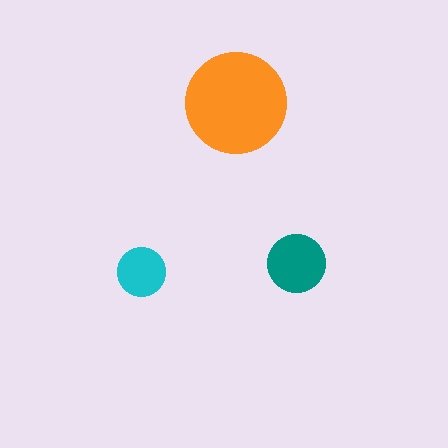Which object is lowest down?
The cyan circle is bottommost.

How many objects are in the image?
There are 3 objects in the image.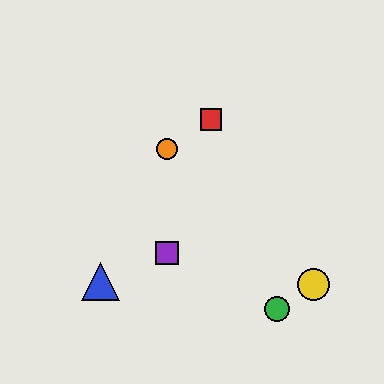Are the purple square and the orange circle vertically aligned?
Yes, both are at x≈167.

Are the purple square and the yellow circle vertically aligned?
No, the purple square is at x≈167 and the yellow circle is at x≈314.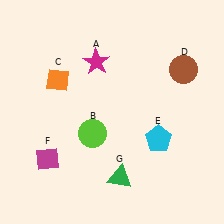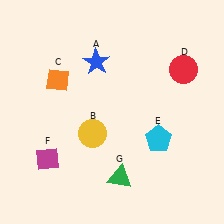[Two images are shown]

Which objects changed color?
A changed from magenta to blue. B changed from lime to yellow. D changed from brown to red.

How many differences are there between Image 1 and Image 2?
There are 3 differences between the two images.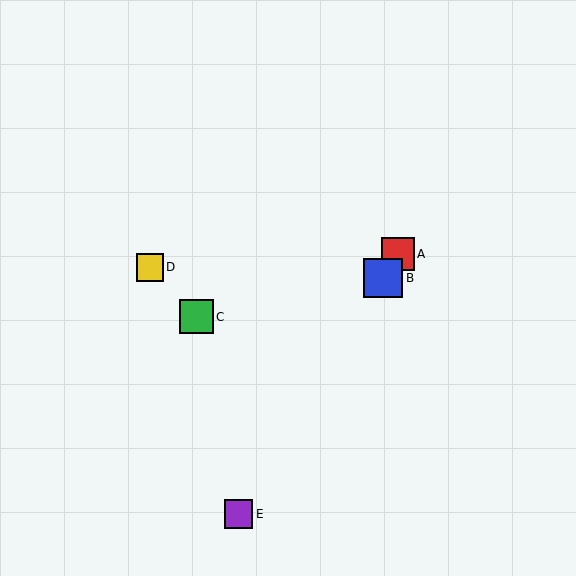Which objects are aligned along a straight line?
Objects A, B, E are aligned along a straight line.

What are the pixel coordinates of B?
Object B is at (383, 278).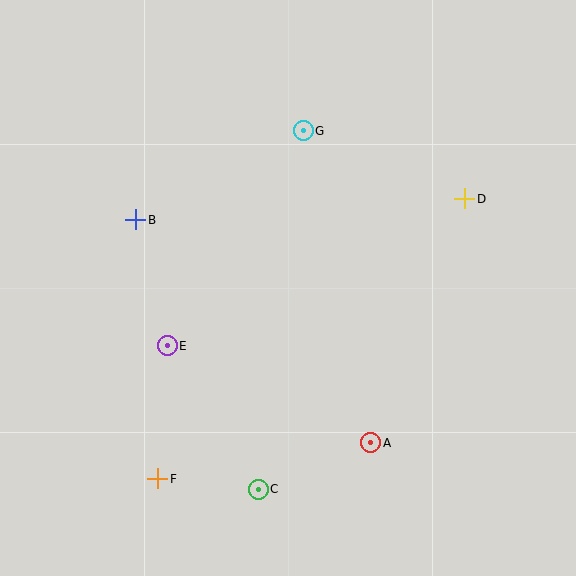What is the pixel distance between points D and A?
The distance between D and A is 262 pixels.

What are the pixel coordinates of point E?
Point E is at (167, 346).